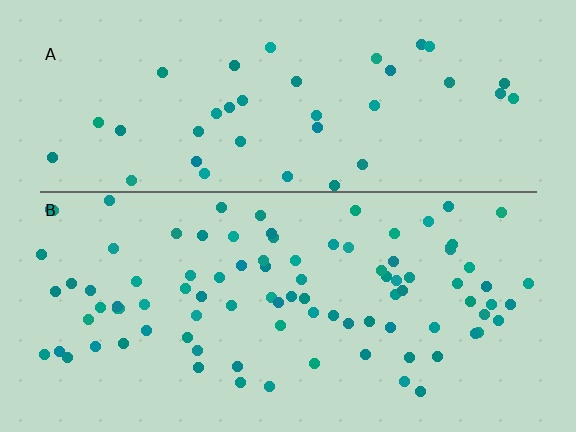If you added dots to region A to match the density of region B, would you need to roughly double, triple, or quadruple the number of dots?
Approximately double.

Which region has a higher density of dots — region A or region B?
B (the bottom).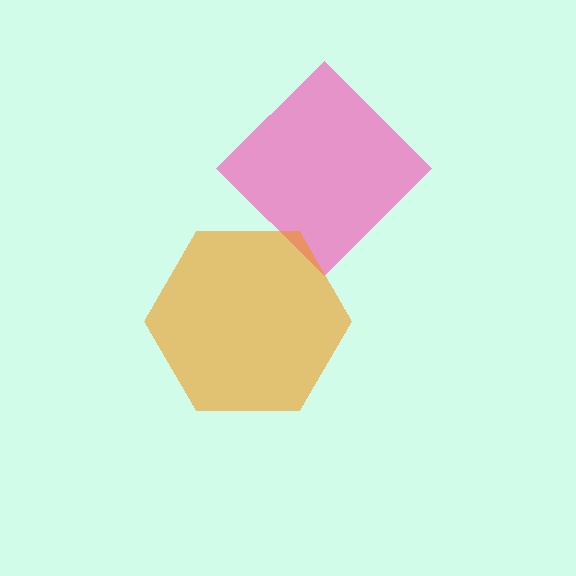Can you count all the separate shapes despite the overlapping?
Yes, there are 2 separate shapes.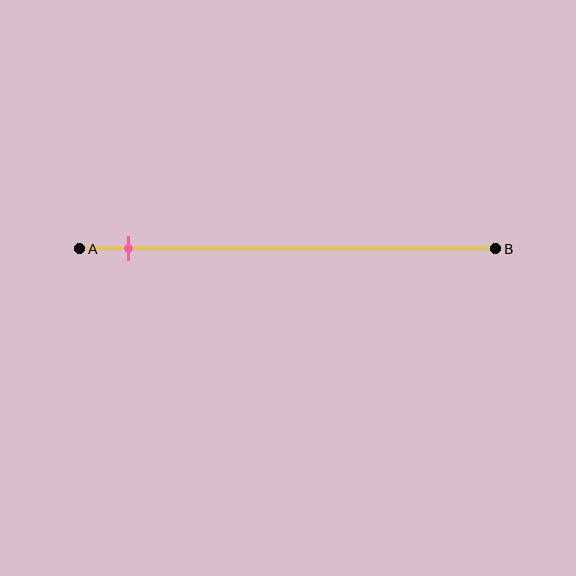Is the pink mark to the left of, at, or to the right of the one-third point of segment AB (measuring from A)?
The pink mark is to the left of the one-third point of segment AB.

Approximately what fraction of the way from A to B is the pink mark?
The pink mark is approximately 10% of the way from A to B.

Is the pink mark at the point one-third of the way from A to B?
No, the mark is at about 10% from A, not at the 33% one-third point.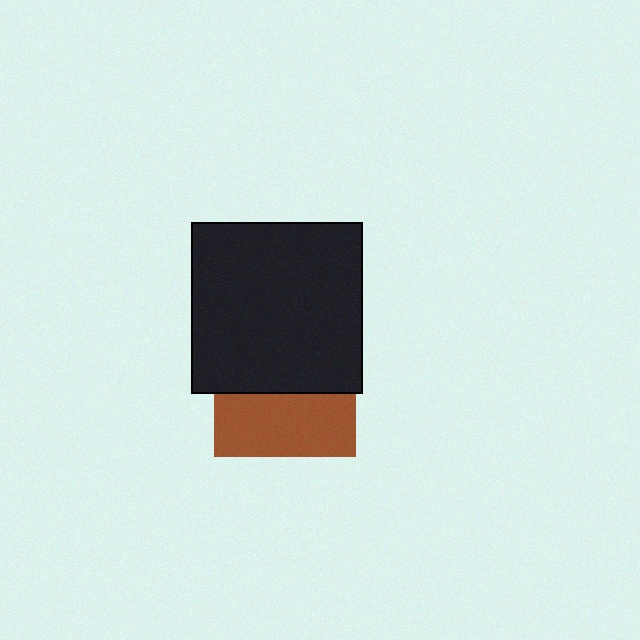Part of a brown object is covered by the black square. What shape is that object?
It is a square.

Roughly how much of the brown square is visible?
About half of it is visible (roughly 45%).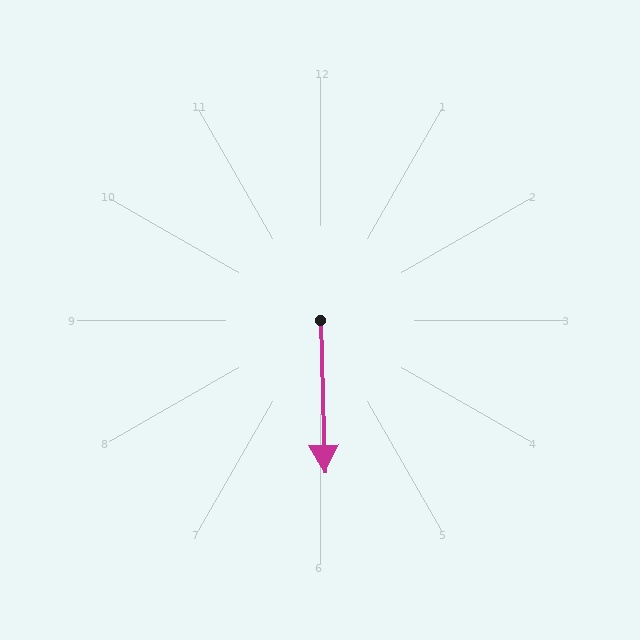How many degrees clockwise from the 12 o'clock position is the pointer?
Approximately 178 degrees.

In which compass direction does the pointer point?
South.